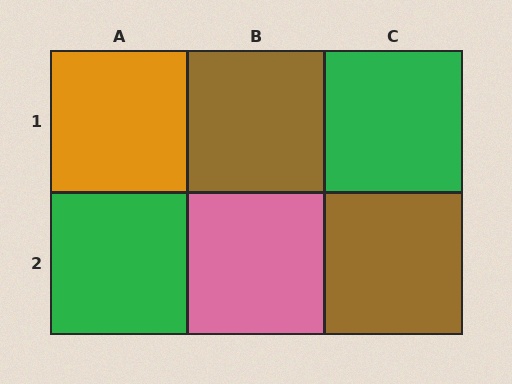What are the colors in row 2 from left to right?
Green, pink, brown.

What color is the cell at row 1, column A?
Orange.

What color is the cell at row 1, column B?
Brown.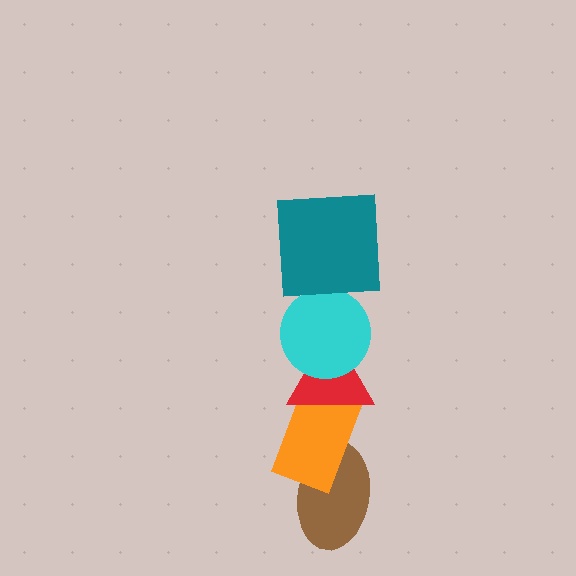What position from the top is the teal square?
The teal square is 1st from the top.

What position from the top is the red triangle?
The red triangle is 3rd from the top.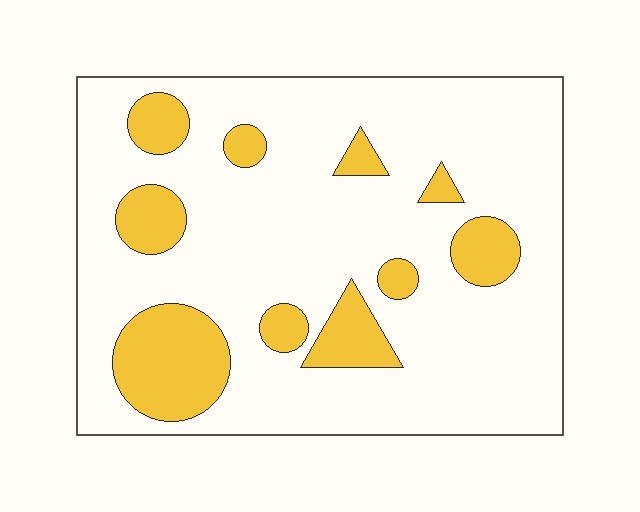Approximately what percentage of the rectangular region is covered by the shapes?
Approximately 20%.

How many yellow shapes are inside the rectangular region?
10.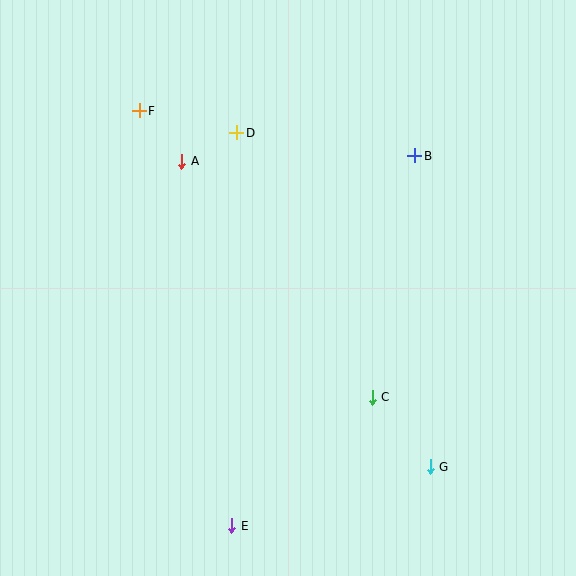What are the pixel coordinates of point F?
Point F is at (139, 111).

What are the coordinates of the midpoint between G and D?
The midpoint between G and D is at (334, 300).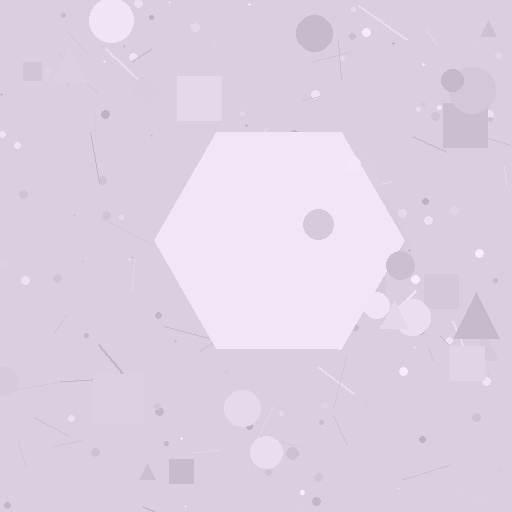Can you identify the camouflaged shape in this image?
The camouflaged shape is a hexagon.